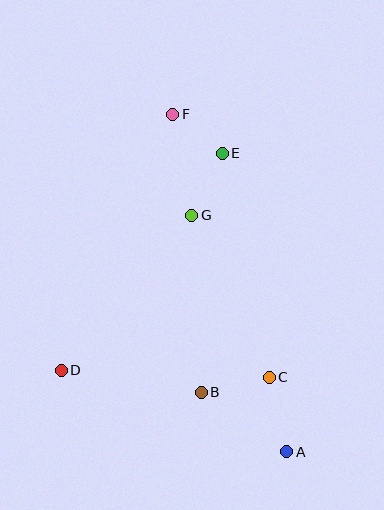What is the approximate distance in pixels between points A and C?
The distance between A and C is approximately 76 pixels.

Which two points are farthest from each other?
Points A and F are farthest from each other.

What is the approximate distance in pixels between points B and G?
The distance between B and G is approximately 178 pixels.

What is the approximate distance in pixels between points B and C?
The distance between B and C is approximately 69 pixels.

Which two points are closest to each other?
Points E and F are closest to each other.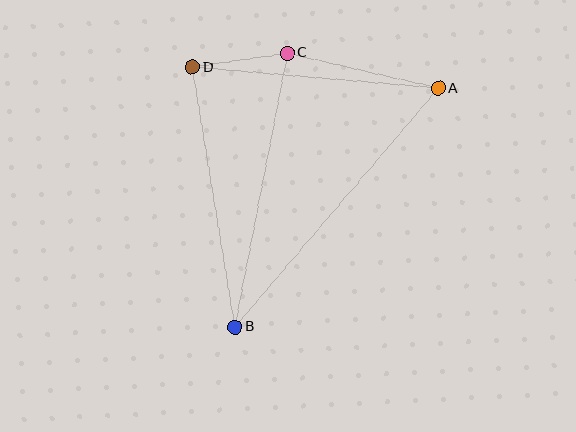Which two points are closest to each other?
Points C and D are closest to each other.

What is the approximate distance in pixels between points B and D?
The distance between B and D is approximately 263 pixels.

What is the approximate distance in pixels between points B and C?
The distance between B and C is approximately 279 pixels.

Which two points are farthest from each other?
Points A and B are farthest from each other.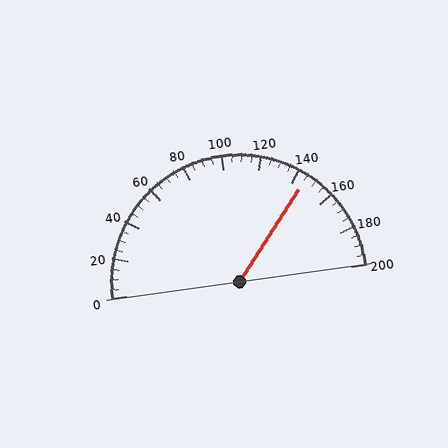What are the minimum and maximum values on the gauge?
The gauge ranges from 0 to 200.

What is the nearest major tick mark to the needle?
The nearest major tick mark is 140.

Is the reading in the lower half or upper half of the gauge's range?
The reading is in the upper half of the range (0 to 200).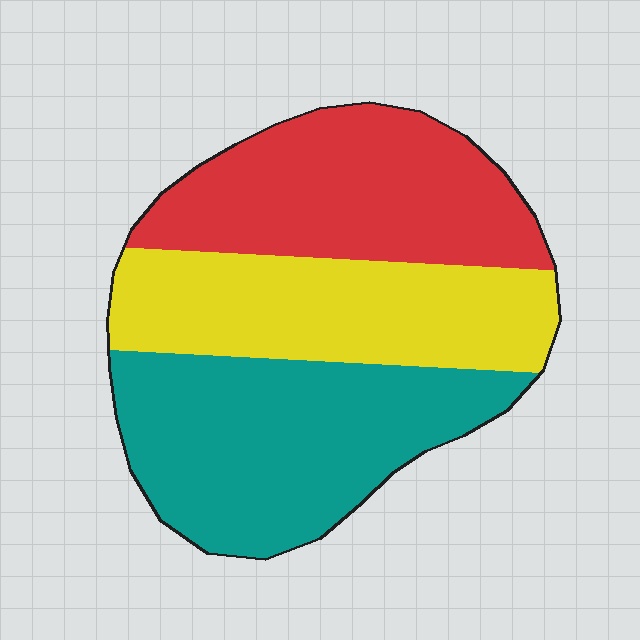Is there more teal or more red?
Teal.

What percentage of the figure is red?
Red covers 32% of the figure.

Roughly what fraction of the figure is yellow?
Yellow takes up between a quarter and a half of the figure.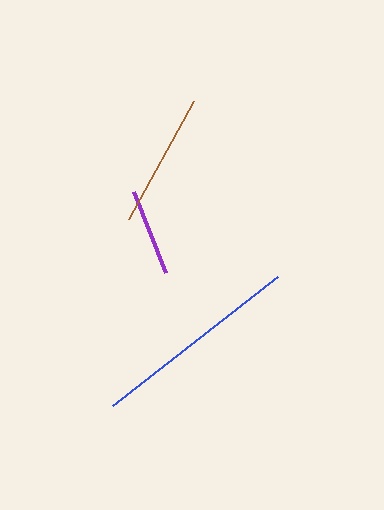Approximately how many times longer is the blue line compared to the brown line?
The blue line is approximately 1.6 times the length of the brown line.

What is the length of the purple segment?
The purple segment is approximately 88 pixels long.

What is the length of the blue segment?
The blue segment is approximately 210 pixels long.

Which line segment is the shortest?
The purple line is the shortest at approximately 88 pixels.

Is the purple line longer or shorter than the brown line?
The brown line is longer than the purple line.